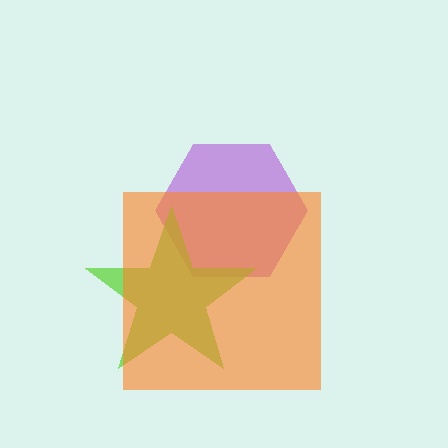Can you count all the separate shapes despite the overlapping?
Yes, there are 3 separate shapes.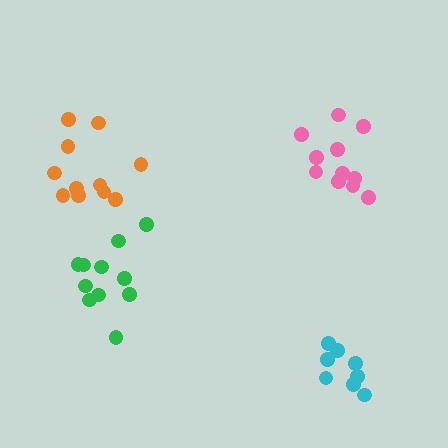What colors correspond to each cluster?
The clusters are colored: green, cyan, pink, orange.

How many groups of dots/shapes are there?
There are 4 groups.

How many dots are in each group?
Group 1: 11 dots, Group 2: 8 dots, Group 3: 11 dots, Group 4: 11 dots (41 total).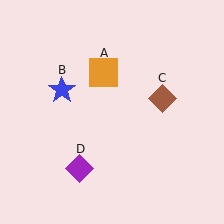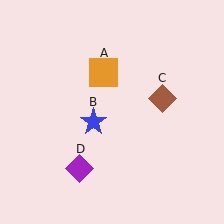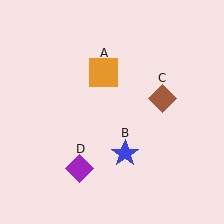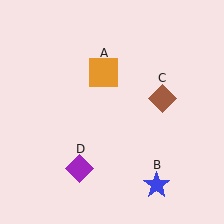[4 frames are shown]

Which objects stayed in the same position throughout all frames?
Orange square (object A) and brown diamond (object C) and purple diamond (object D) remained stationary.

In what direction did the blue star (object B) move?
The blue star (object B) moved down and to the right.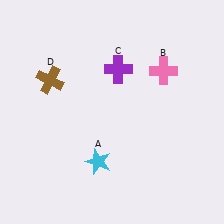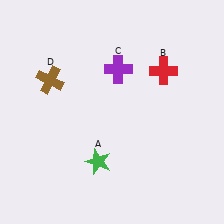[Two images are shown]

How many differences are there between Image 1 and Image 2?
There are 2 differences between the two images.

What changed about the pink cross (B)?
In Image 1, B is pink. In Image 2, it changed to red.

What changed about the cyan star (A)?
In Image 1, A is cyan. In Image 2, it changed to green.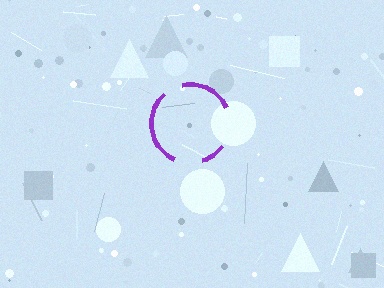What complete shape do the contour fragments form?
The contour fragments form a circle.